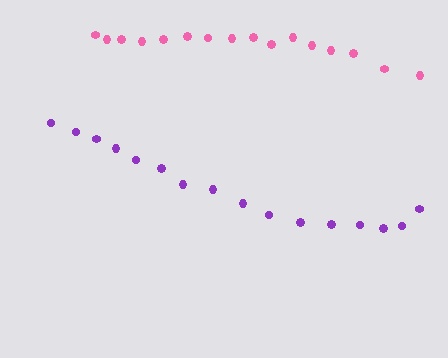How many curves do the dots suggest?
There are 2 distinct paths.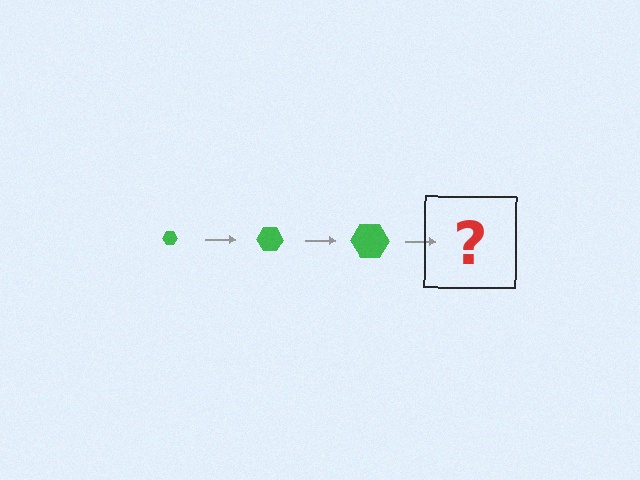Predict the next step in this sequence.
The next step is a green hexagon, larger than the previous one.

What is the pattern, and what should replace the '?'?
The pattern is that the hexagon gets progressively larger each step. The '?' should be a green hexagon, larger than the previous one.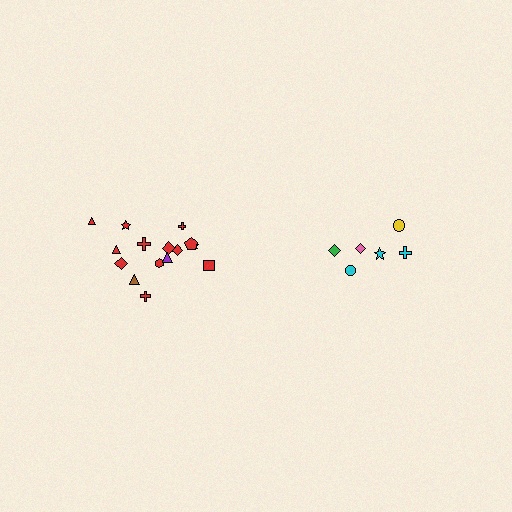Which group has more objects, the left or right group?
The left group.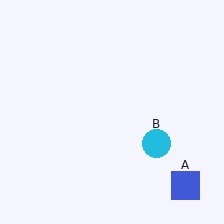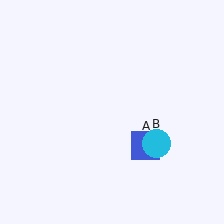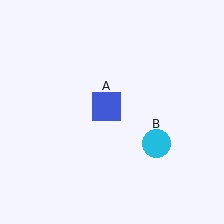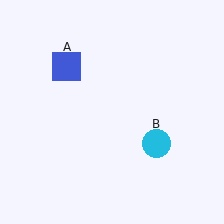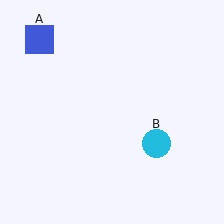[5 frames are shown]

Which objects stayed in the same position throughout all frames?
Cyan circle (object B) remained stationary.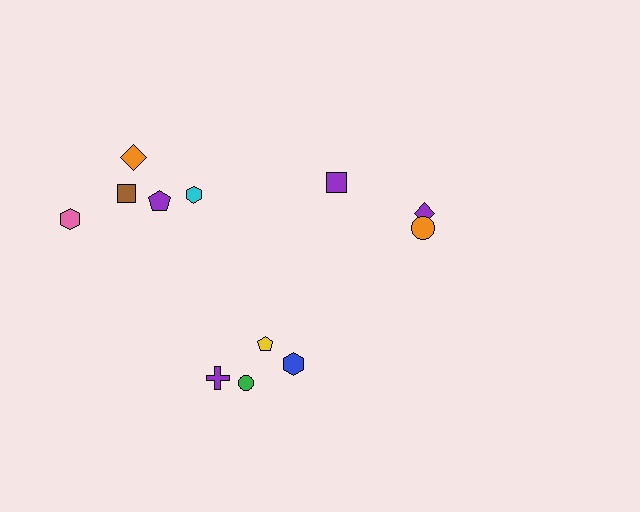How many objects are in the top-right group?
There are 3 objects.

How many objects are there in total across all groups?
There are 12 objects.